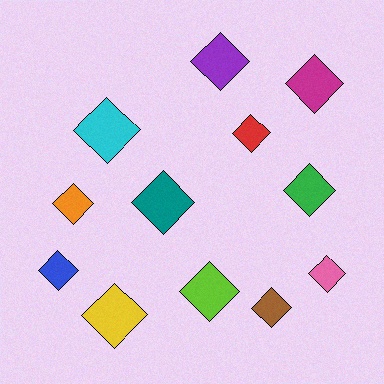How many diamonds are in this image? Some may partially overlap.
There are 12 diamonds.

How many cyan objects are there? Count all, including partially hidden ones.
There is 1 cyan object.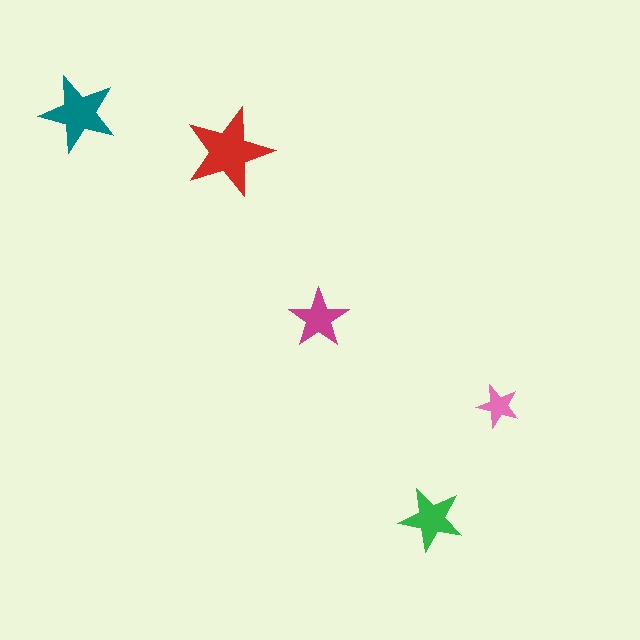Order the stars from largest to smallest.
the red one, the teal one, the green one, the magenta one, the pink one.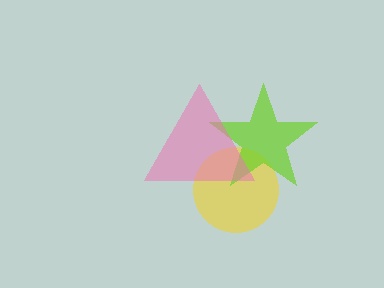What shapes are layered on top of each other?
The layered shapes are: a yellow circle, a lime star, a pink triangle.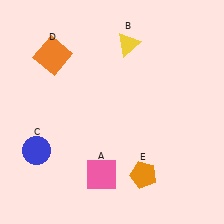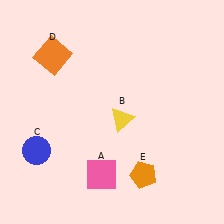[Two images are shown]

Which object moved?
The yellow triangle (B) moved down.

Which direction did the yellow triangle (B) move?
The yellow triangle (B) moved down.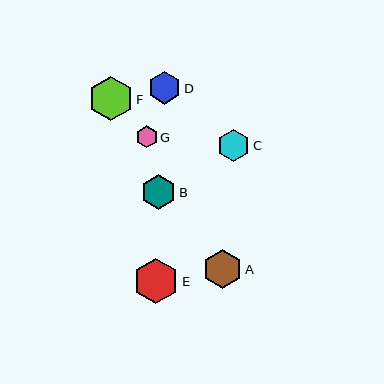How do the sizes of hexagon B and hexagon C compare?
Hexagon B and hexagon C are approximately the same size.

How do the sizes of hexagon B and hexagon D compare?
Hexagon B and hexagon D are approximately the same size.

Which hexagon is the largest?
Hexagon E is the largest with a size of approximately 46 pixels.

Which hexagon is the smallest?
Hexagon G is the smallest with a size of approximately 21 pixels.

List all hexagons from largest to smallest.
From largest to smallest: E, F, A, B, D, C, G.